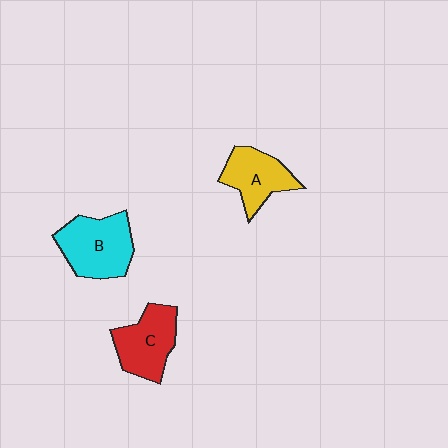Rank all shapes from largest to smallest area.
From largest to smallest: B (cyan), C (red), A (yellow).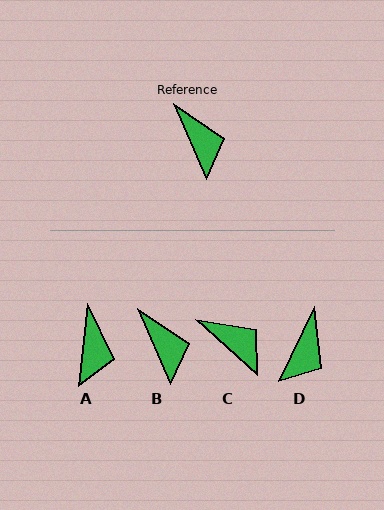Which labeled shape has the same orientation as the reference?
B.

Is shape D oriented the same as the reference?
No, it is off by about 49 degrees.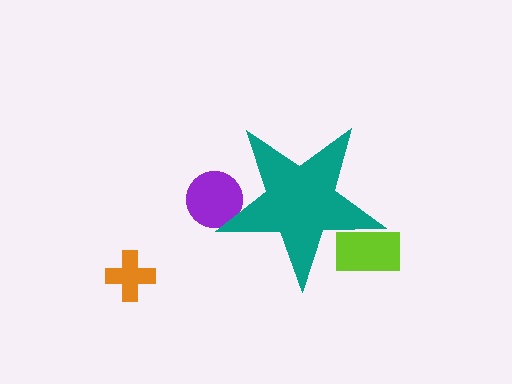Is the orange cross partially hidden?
No, the orange cross is fully visible.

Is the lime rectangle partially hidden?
Yes, the lime rectangle is partially hidden behind the teal star.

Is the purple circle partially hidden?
Yes, the purple circle is partially hidden behind the teal star.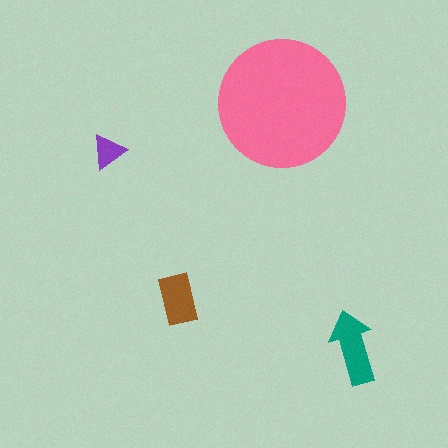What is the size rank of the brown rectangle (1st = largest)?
3rd.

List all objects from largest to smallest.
The pink circle, the teal arrow, the brown rectangle, the purple triangle.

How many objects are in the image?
There are 4 objects in the image.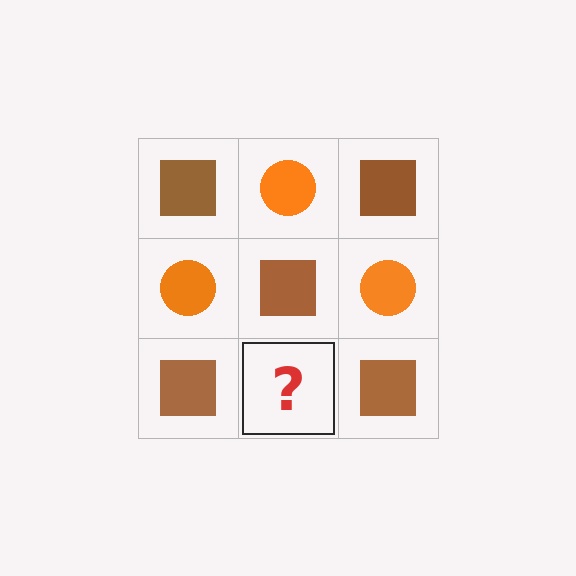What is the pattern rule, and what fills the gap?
The rule is that it alternates brown square and orange circle in a checkerboard pattern. The gap should be filled with an orange circle.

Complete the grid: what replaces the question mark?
The question mark should be replaced with an orange circle.